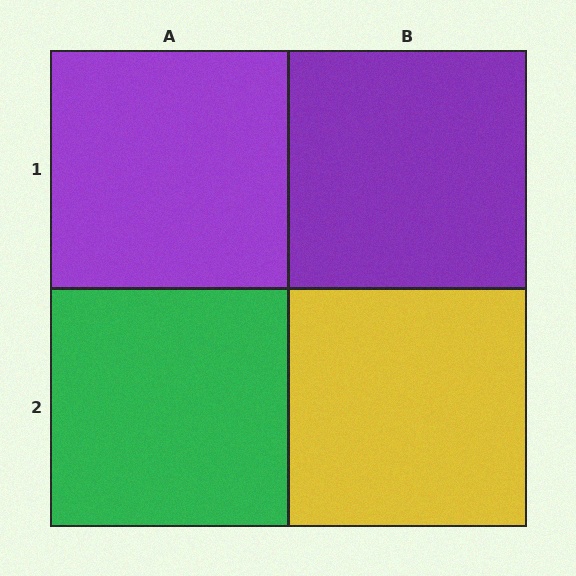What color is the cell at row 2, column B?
Yellow.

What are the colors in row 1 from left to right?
Purple, purple.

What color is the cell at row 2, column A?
Green.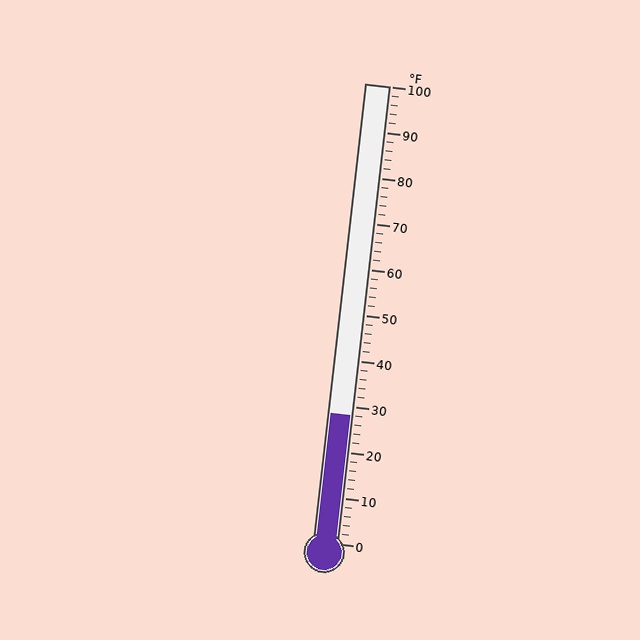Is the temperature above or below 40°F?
The temperature is below 40°F.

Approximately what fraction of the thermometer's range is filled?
The thermometer is filled to approximately 30% of its range.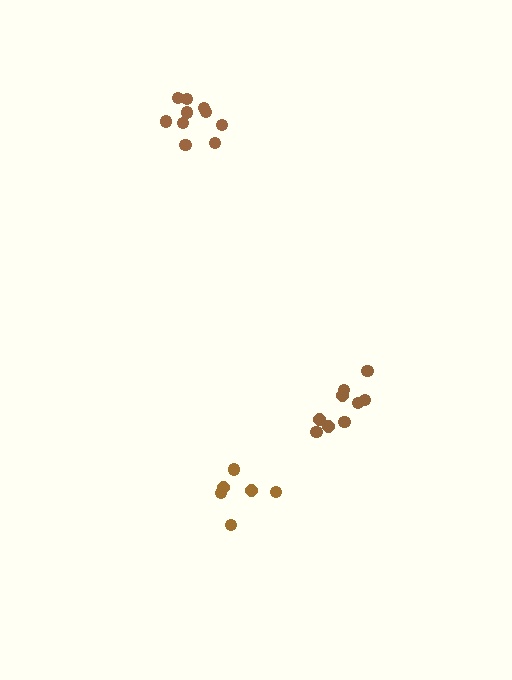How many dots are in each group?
Group 1: 6 dots, Group 2: 10 dots, Group 3: 9 dots (25 total).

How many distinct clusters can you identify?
There are 3 distinct clusters.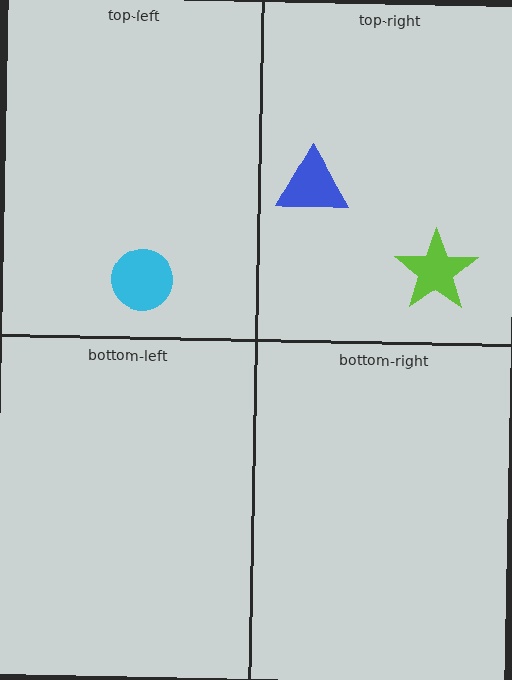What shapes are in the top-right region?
The lime star, the blue triangle.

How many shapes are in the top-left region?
1.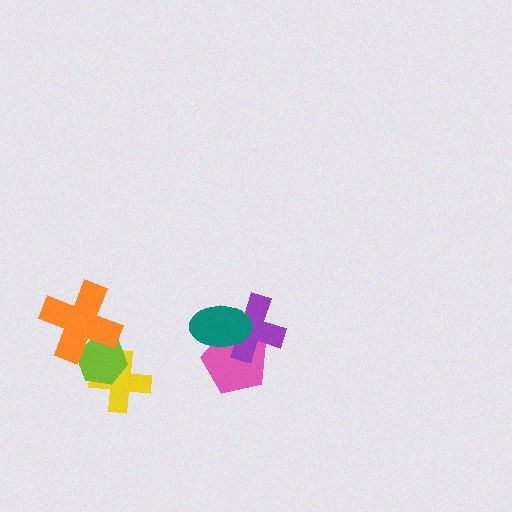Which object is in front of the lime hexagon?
The orange cross is in front of the lime hexagon.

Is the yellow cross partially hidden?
Yes, it is partially covered by another shape.